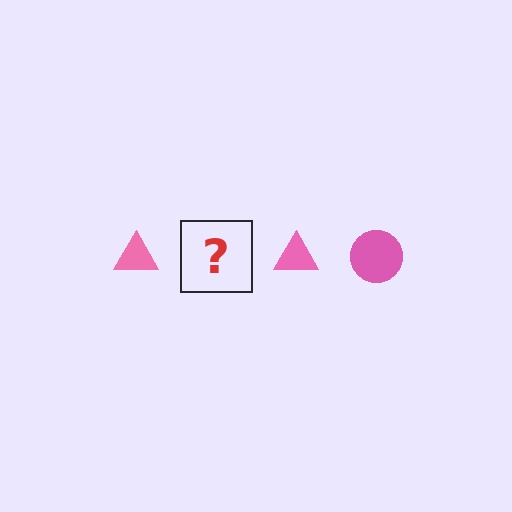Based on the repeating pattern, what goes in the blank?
The blank should be a pink circle.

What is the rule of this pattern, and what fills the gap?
The rule is that the pattern cycles through triangle, circle shapes in pink. The gap should be filled with a pink circle.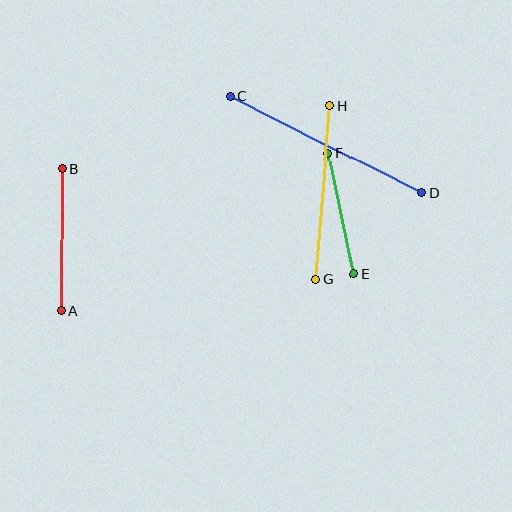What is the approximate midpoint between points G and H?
The midpoint is at approximately (323, 192) pixels.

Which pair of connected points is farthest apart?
Points C and D are farthest apart.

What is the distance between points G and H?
The distance is approximately 174 pixels.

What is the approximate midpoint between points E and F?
The midpoint is at approximately (341, 214) pixels.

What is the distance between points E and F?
The distance is approximately 124 pixels.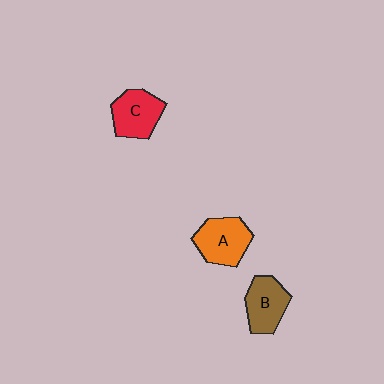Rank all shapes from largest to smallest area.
From largest to smallest: A (orange), C (red), B (brown).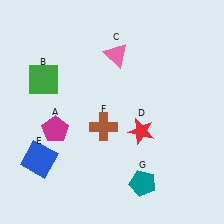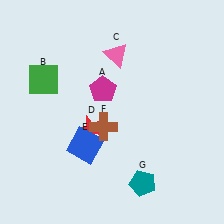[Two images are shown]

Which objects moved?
The objects that moved are: the magenta pentagon (A), the red star (D), the blue square (E).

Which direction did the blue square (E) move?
The blue square (E) moved right.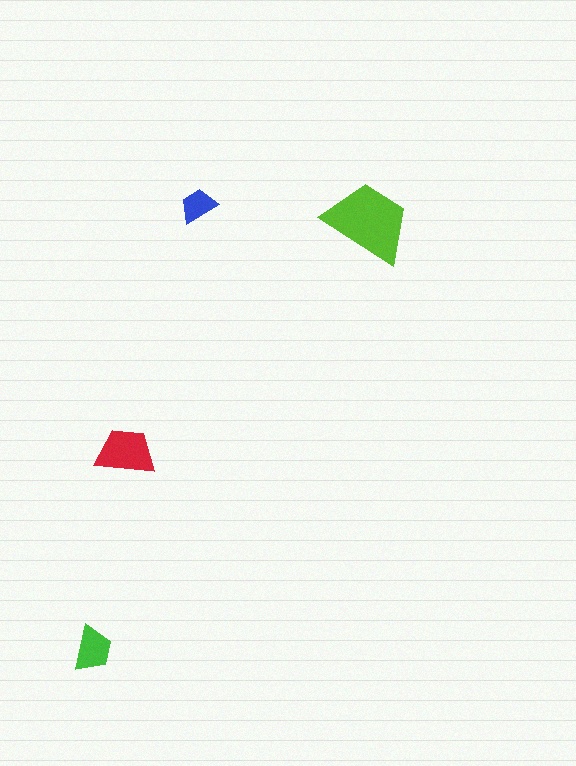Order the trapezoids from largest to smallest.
the lime one, the red one, the green one, the blue one.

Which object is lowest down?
The green trapezoid is bottommost.